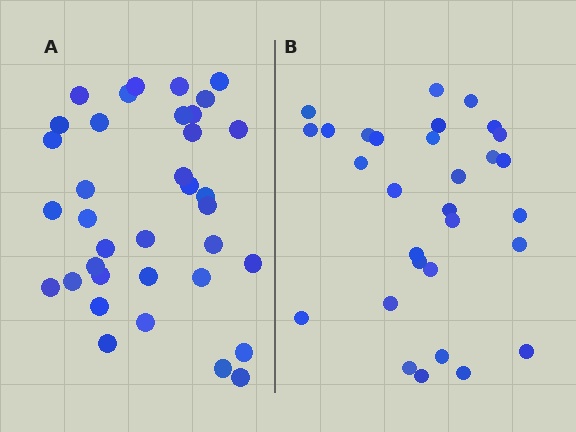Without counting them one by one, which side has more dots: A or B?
Region A (the left region) has more dots.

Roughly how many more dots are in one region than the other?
Region A has about 6 more dots than region B.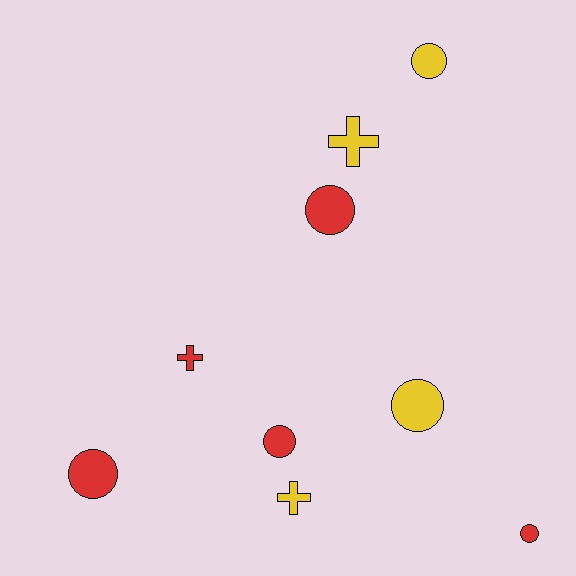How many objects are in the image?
There are 9 objects.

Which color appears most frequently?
Red, with 5 objects.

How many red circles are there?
There are 4 red circles.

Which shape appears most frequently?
Circle, with 6 objects.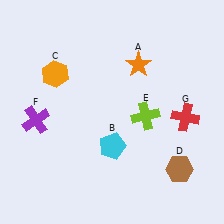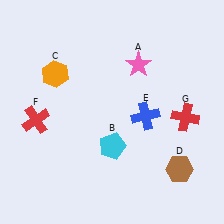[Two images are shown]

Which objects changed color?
A changed from orange to pink. E changed from lime to blue. F changed from purple to red.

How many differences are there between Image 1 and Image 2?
There are 3 differences between the two images.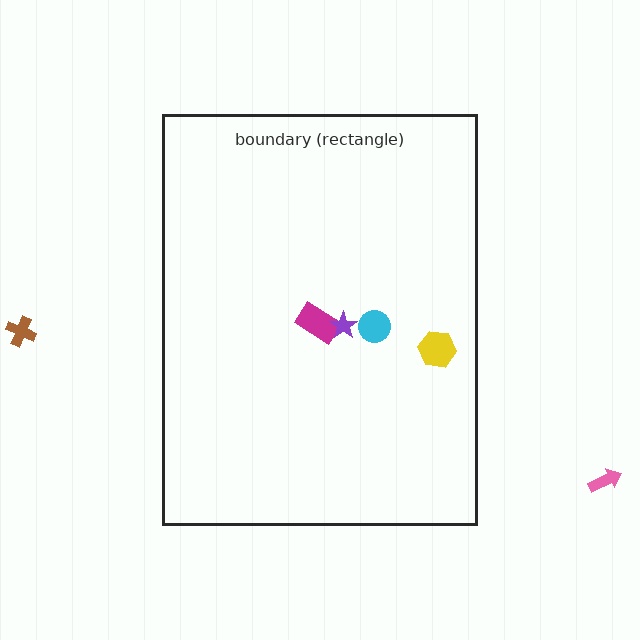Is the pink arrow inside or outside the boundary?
Outside.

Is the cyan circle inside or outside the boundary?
Inside.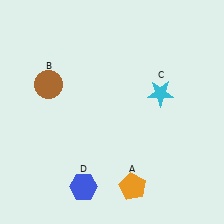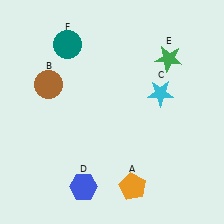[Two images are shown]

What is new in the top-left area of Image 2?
A teal circle (F) was added in the top-left area of Image 2.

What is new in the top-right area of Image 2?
A green star (E) was added in the top-right area of Image 2.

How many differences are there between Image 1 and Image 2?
There are 2 differences between the two images.